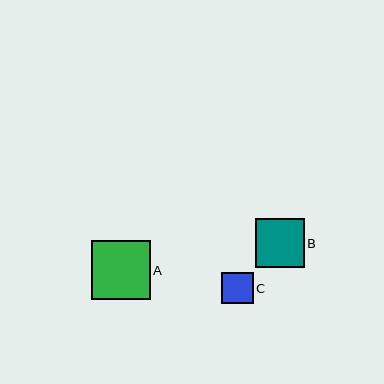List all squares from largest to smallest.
From largest to smallest: A, B, C.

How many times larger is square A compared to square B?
Square A is approximately 1.2 times the size of square B.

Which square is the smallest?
Square C is the smallest with a size of approximately 31 pixels.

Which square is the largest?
Square A is the largest with a size of approximately 59 pixels.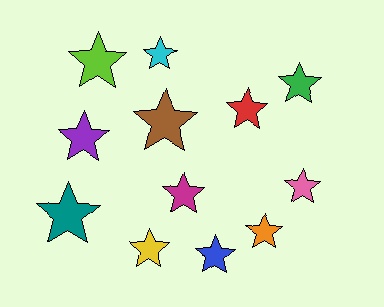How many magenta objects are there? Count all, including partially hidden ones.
There is 1 magenta object.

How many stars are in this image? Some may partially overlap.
There are 12 stars.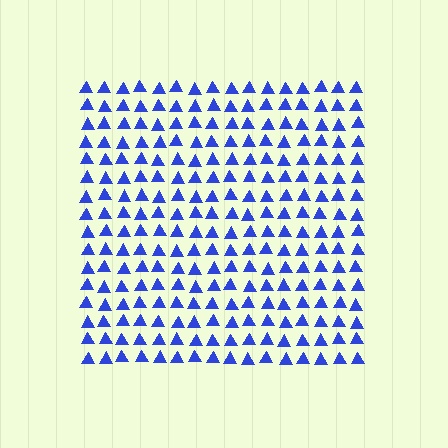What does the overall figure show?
The overall figure shows a square.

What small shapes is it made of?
It is made of small triangles.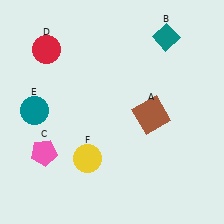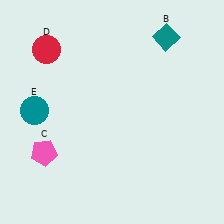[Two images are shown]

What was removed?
The brown square (A), the yellow circle (F) were removed in Image 2.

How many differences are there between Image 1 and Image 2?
There are 2 differences between the two images.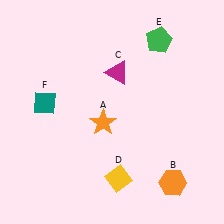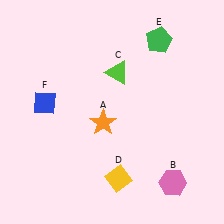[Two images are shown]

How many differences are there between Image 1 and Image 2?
There are 3 differences between the two images.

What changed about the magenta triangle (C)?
In Image 1, C is magenta. In Image 2, it changed to lime.